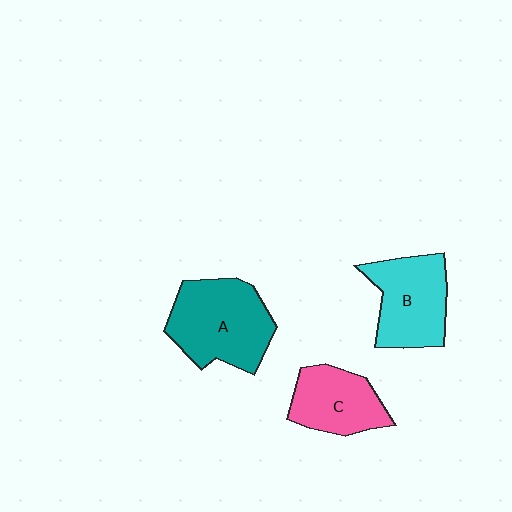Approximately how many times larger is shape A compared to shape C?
Approximately 1.4 times.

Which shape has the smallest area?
Shape C (pink).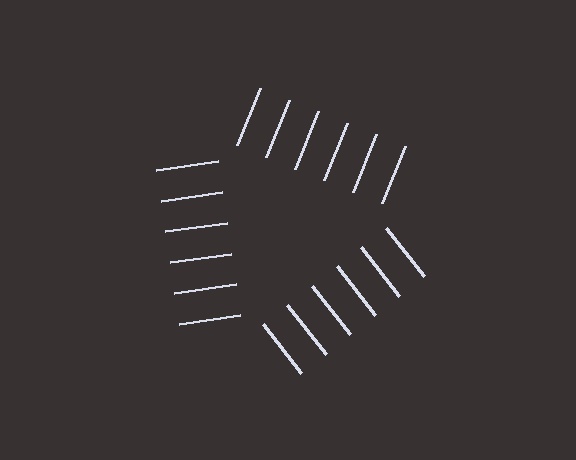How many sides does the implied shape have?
3 sides — the line-ends trace a triangle.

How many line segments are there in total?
18 — 6 along each of the 3 edges.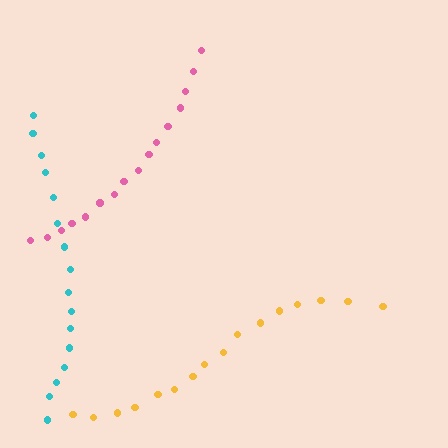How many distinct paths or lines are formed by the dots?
There are 3 distinct paths.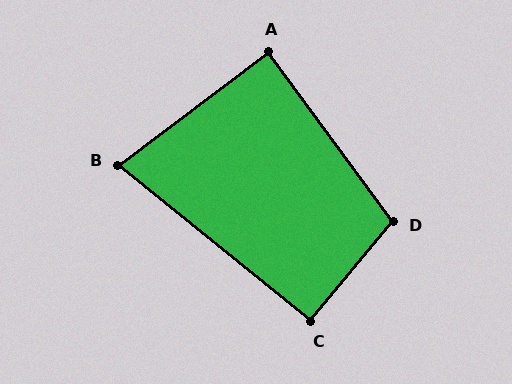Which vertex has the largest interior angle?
D, at approximately 104 degrees.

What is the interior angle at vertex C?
Approximately 90 degrees (approximately right).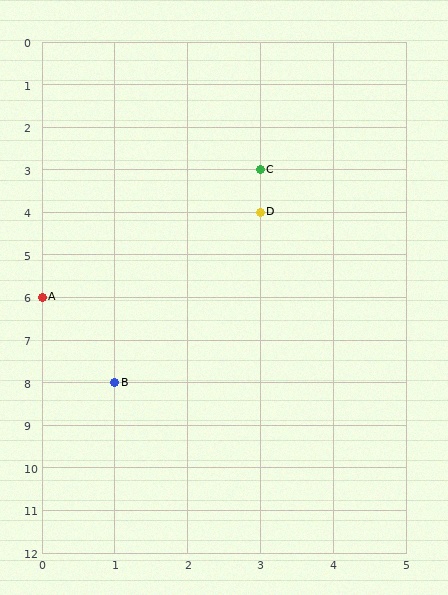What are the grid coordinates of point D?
Point D is at grid coordinates (3, 4).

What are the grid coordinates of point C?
Point C is at grid coordinates (3, 3).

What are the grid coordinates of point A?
Point A is at grid coordinates (0, 6).